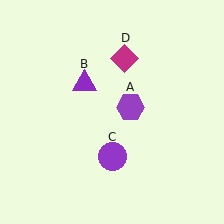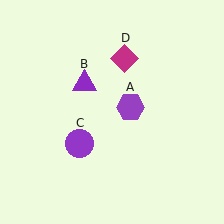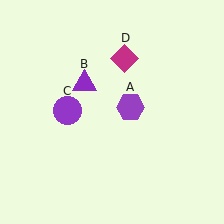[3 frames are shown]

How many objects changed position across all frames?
1 object changed position: purple circle (object C).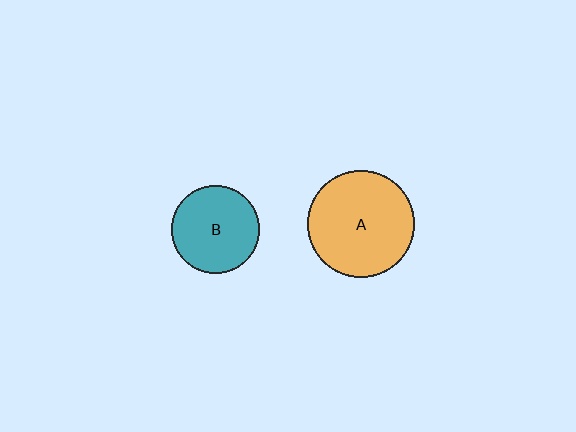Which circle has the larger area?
Circle A (orange).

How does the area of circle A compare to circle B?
Approximately 1.5 times.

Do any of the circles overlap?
No, none of the circles overlap.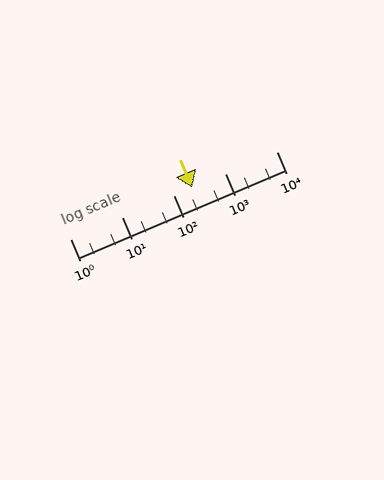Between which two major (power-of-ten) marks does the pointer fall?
The pointer is between 100 and 1000.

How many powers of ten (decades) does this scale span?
The scale spans 4 decades, from 1 to 10000.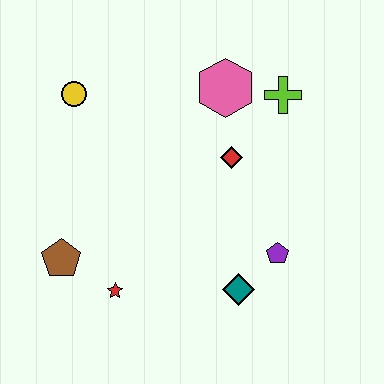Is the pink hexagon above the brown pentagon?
Yes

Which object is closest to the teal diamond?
The purple pentagon is closest to the teal diamond.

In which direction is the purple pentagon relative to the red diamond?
The purple pentagon is below the red diamond.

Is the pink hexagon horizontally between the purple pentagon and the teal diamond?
No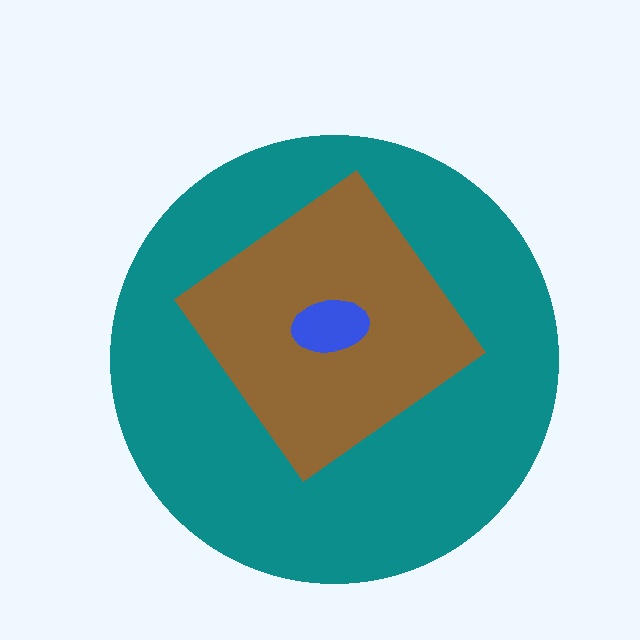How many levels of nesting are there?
3.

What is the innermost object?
The blue ellipse.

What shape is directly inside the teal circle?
The brown diamond.